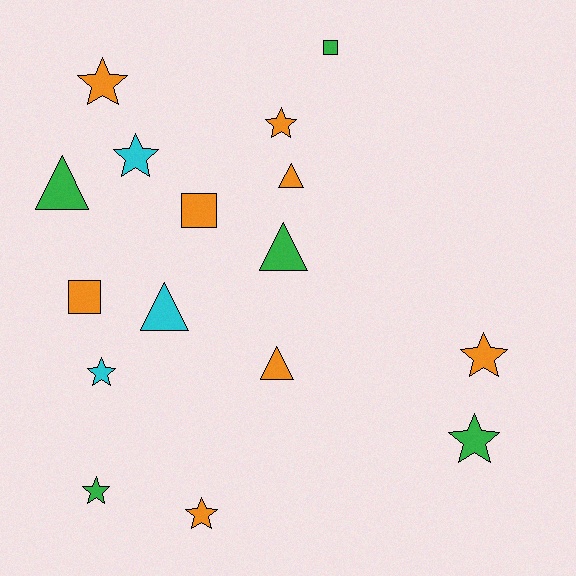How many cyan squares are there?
There are no cyan squares.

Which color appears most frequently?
Orange, with 8 objects.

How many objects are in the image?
There are 16 objects.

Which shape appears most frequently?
Star, with 8 objects.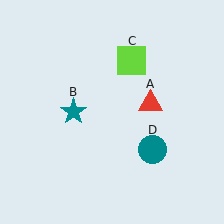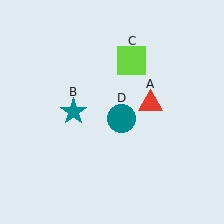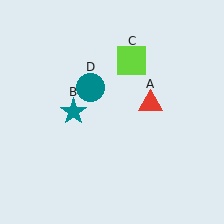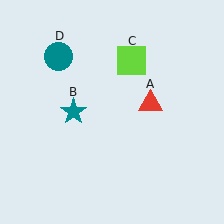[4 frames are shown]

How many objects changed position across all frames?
1 object changed position: teal circle (object D).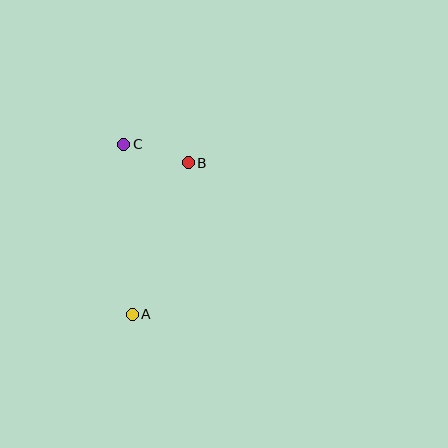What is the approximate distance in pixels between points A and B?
The distance between A and B is approximately 162 pixels.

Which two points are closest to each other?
Points B and C are closest to each other.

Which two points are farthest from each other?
Points A and C are farthest from each other.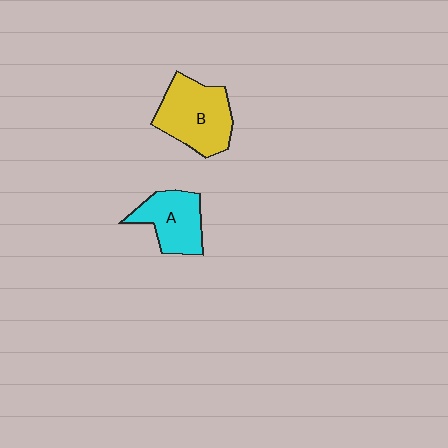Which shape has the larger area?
Shape B (yellow).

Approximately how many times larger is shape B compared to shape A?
Approximately 1.3 times.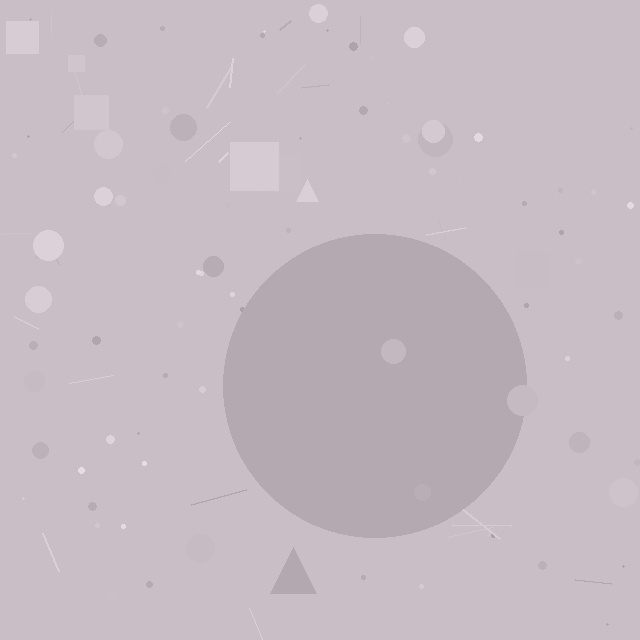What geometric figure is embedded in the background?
A circle is embedded in the background.